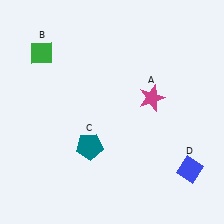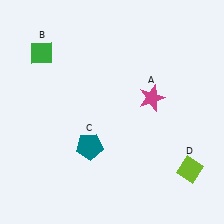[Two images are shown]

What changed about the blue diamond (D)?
In Image 1, D is blue. In Image 2, it changed to lime.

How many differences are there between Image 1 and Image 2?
There is 1 difference between the two images.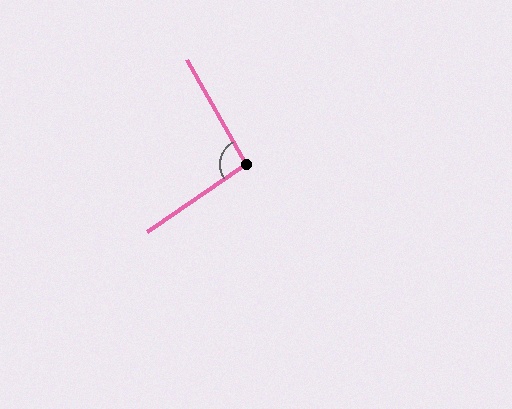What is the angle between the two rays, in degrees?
Approximately 95 degrees.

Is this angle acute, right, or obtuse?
It is obtuse.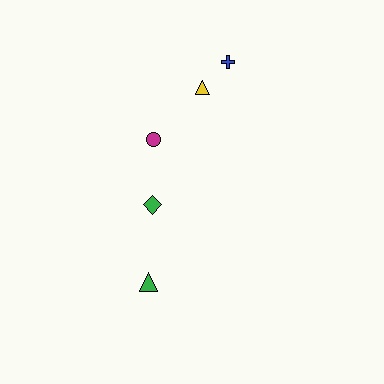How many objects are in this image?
There are 5 objects.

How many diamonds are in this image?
There is 1 diamond.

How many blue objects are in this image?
There is 1 blue object.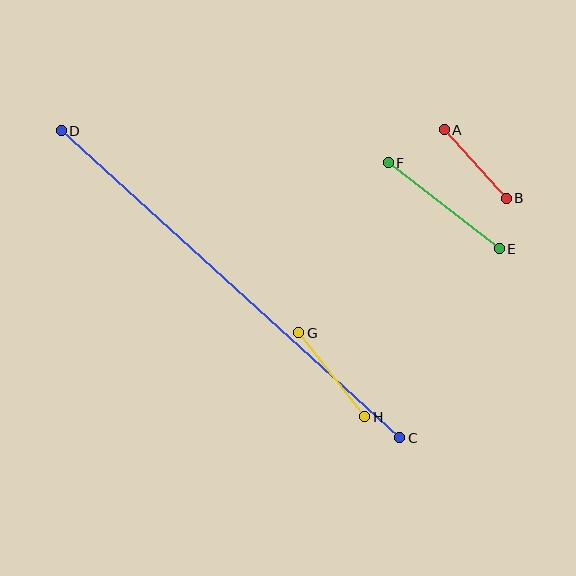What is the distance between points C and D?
The distance is approximately 457 pixels.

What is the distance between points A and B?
The distance is approximately 92 pixels.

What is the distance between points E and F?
The distance is approximately 140 pixels.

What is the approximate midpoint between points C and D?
The midpoint is at approximately (231, 284) pixels.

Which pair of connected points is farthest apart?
Points C and D are farthest apart.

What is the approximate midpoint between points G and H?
The midpoint is at approximately (332, 375) pixels.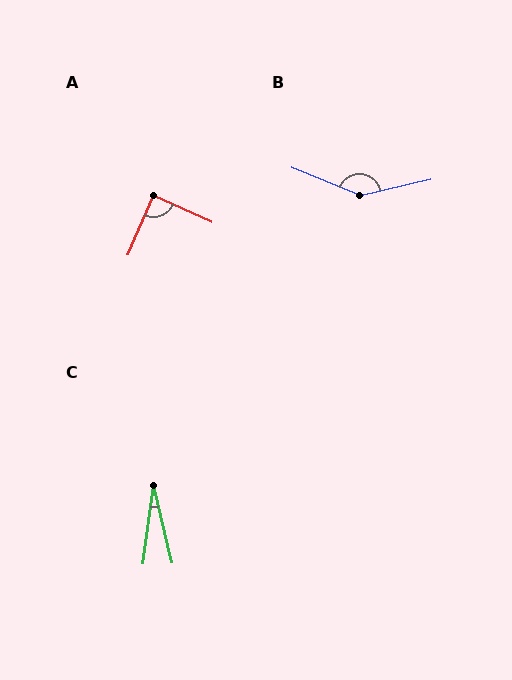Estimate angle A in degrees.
Approximately 89 degrees.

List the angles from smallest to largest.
C (20°), A (89°), B (145°).